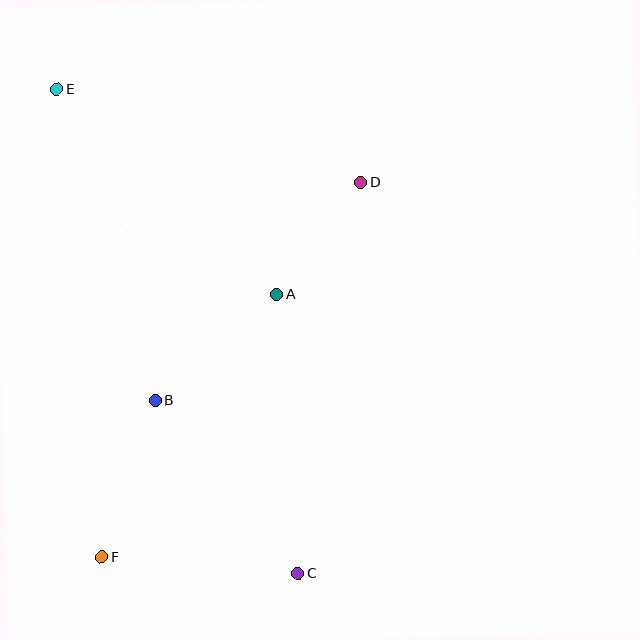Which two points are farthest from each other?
Points C and E are farthest from each other.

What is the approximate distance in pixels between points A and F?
The distance between A and F is approximately 316 pixels.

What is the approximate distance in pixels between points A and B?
The distance between A and B is approximately 161 pixels.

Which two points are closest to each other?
Points A and D are closest to each other.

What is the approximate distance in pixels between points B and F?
The distance between B and F is approximately 166 pixels.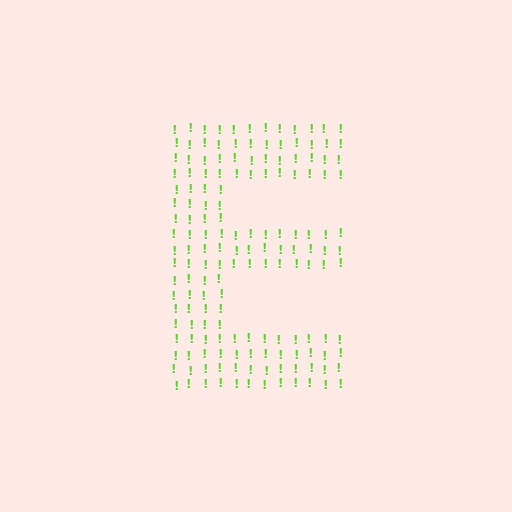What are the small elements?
The small elements are exclamation marks.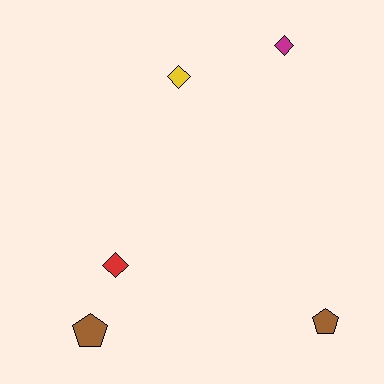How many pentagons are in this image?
There are 2 pentagons.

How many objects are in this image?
There are 5 objects.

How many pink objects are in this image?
There are no pink objects.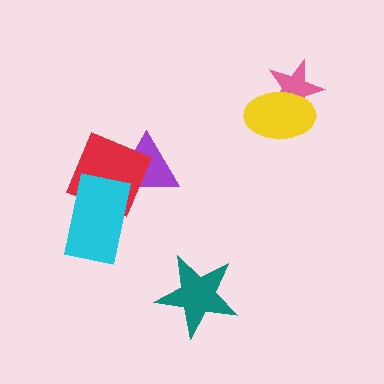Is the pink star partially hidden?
Yes, it is partially covered by another shape.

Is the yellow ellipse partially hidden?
No, no other shape covers it.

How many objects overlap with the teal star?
0 objects overlap with the teal star.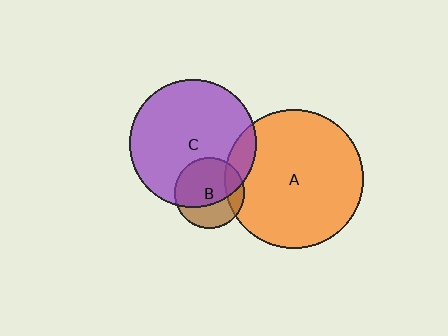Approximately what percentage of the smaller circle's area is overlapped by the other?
Approximately 10%.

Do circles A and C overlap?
Yes.